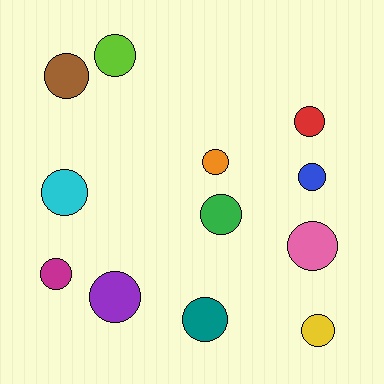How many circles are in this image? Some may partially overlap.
There are 12 circles.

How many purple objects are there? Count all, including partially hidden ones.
There is 1 purple object.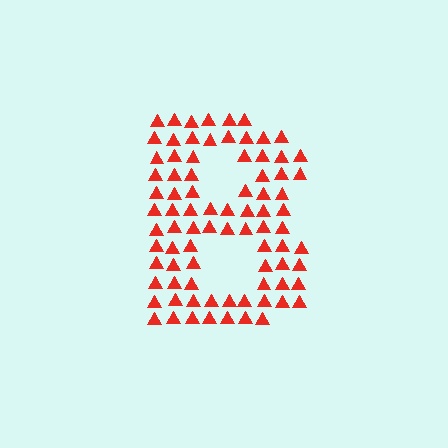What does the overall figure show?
The overall figure shows the letter B.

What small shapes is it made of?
It is made of small triangles.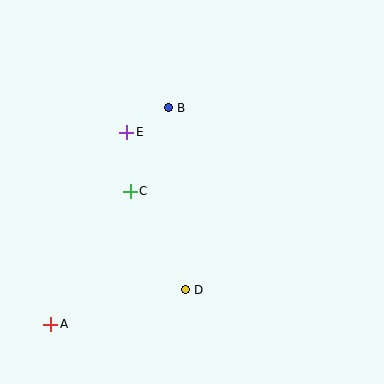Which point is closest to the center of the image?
Point C at (130, 191) is closest to the center.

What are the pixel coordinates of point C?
Point C is at (130, 191).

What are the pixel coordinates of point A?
Point A is at (51, 324).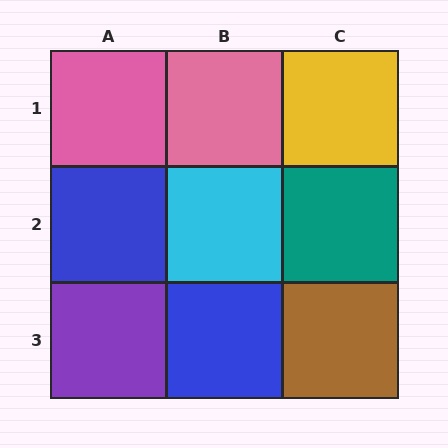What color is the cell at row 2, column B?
Cyan.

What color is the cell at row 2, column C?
Teal.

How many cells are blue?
2 cells are blue.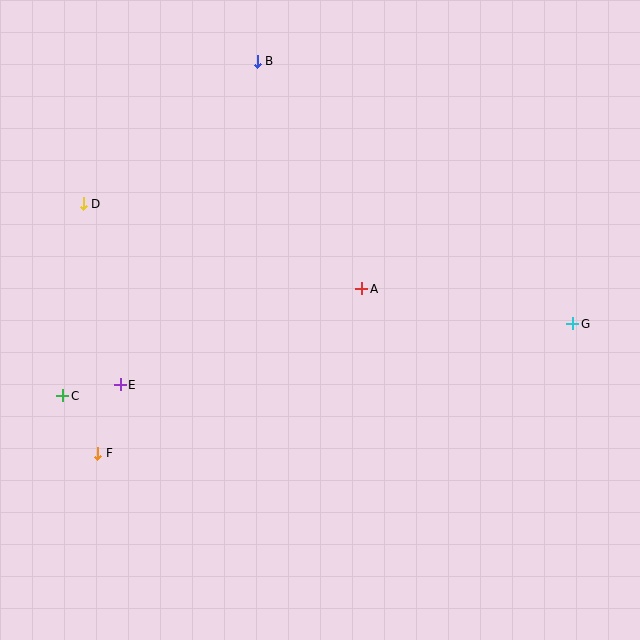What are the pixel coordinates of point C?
Point C is at (63, 396).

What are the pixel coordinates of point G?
Point G is at (573, 324).